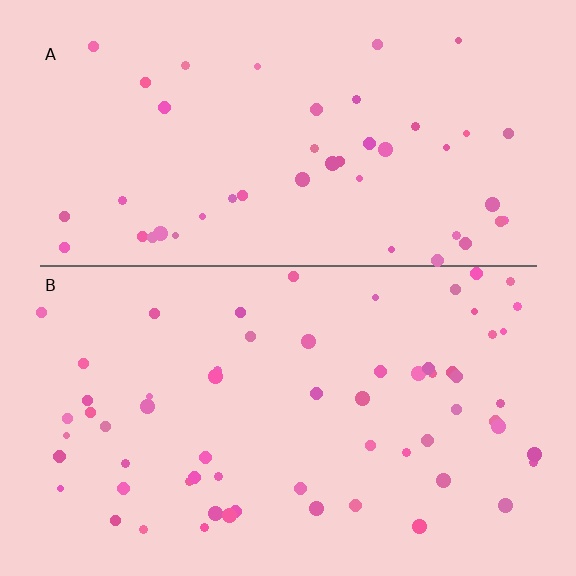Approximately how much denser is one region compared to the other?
Approximately 1.4× — region B over region A.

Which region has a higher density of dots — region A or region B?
B (the bottom).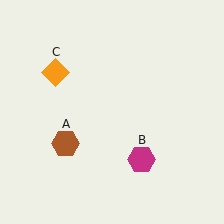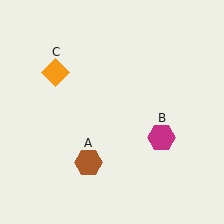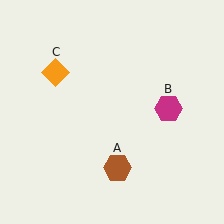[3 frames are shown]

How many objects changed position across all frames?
2 objects changed position: brown hexagon (object A), magenta hexagon (object B).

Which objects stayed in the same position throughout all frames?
Orange diamond (object C) remained stationary.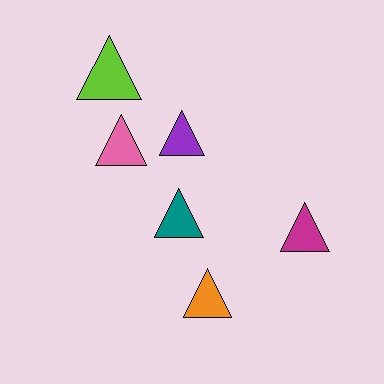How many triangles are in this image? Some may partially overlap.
There are 6 triangles.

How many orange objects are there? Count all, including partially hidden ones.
There is 1 orange object.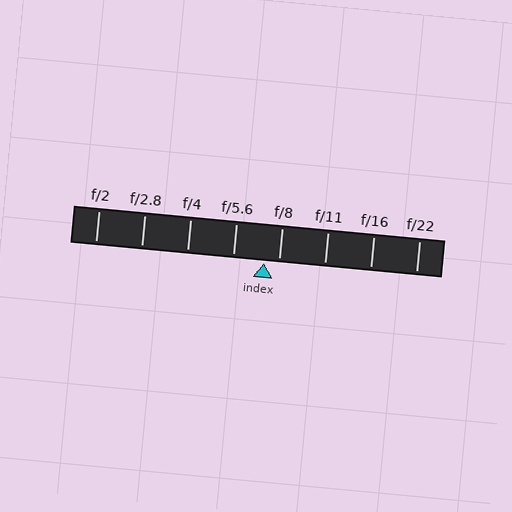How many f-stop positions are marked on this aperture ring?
There are 8 f-stop positions marked.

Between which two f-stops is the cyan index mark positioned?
The index mark is between f/5.6 and f/8.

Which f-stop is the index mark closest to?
The index mark is closest to f/8.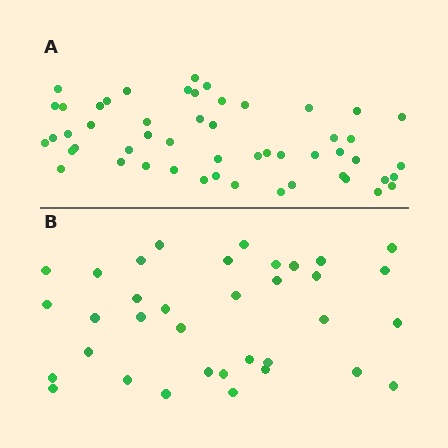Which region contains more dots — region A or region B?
Region A (the top region) has more dots.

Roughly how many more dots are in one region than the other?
Region A has approximately 15 more dots than region B.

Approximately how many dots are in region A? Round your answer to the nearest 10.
About 50 dots. (The exact count is 52, which rounds to 50.)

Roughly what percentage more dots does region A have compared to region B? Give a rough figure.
About 50% more.